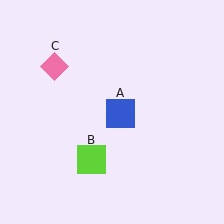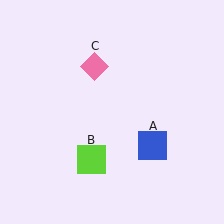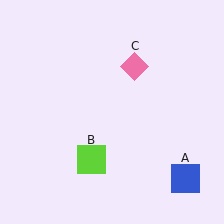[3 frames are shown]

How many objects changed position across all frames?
2 objects changed position: blue square (object A), pink diamond (object C).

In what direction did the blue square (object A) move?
The blue square (object A) moved down and to the right.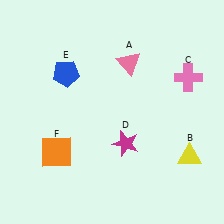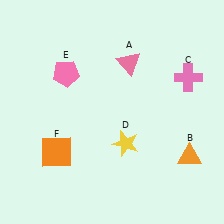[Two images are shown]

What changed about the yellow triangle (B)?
In Image 1, B is yellow. In Image 2, it changed to orange.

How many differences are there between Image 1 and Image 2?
There are 3 differences between the two images.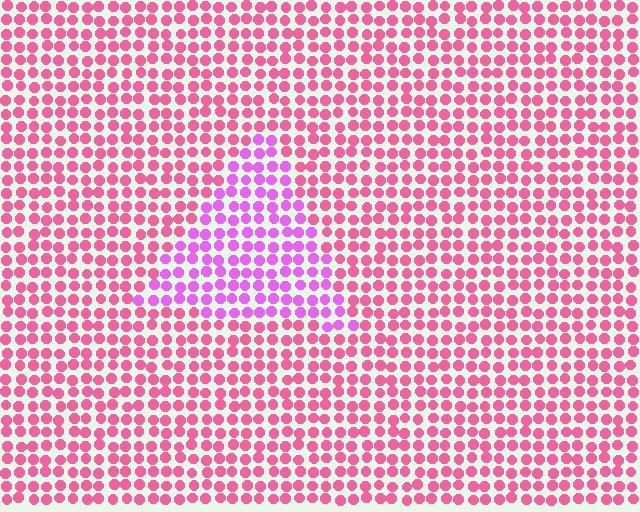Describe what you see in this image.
The image is filled with small pink elements in a uniform arrangement. A triangle-shaped region is visible where the elements are tinted to a slightly different hue, forming a subtle color boundary.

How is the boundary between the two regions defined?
The boundary is defined purely by a slight shift in hue (about 39 degrees). Spacing, size, and orientation are identical on both sides.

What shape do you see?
I see a triangle.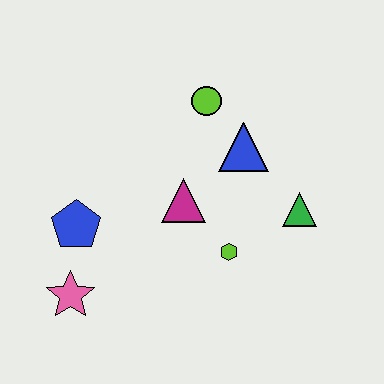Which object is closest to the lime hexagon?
The magenta triangle is closest to the lime hexagon.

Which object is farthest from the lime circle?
The pink star is farthest from the lime circle.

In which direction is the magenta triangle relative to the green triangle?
The magenta triangle is to the left of the green triangle.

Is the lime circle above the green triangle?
Yes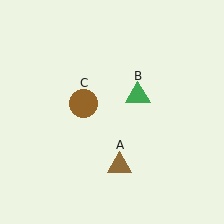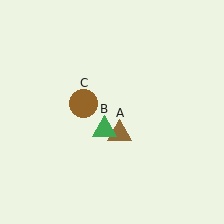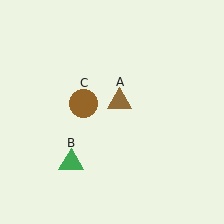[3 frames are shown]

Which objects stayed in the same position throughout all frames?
Brown circle (object C) remained stationary.